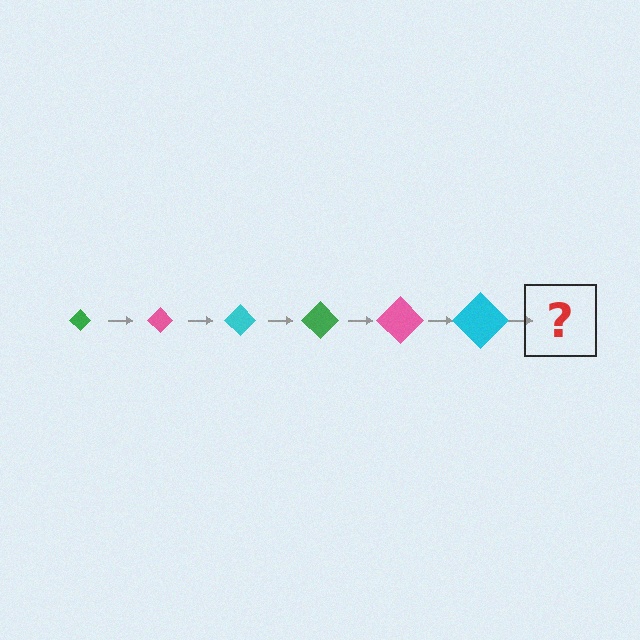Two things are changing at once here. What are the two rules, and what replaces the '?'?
The two rules are that the diamond grows larger each step and the color cycles through green, pink, and cyan. The '?' should be a green diamond, larger than the previous one.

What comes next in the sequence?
The next element should be a green diamond, larger than the previous one.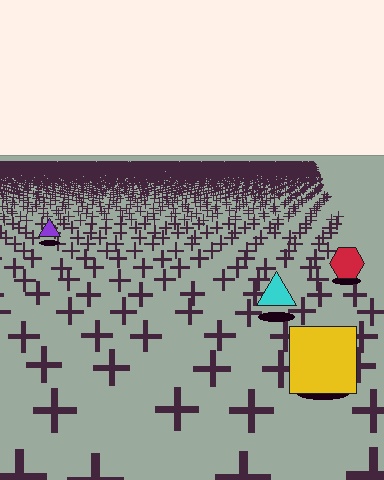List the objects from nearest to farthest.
From nearest to farthest: the yellow square, the cyan triangle, the red hexagon, the purple triangle.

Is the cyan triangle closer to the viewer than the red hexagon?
Yes. The cyan triangle is closer — you can tell from the texture gradient: the ground texture is coarser near it.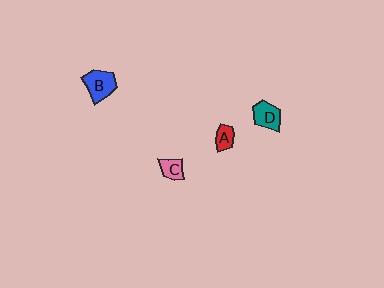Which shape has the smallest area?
Shape A (red).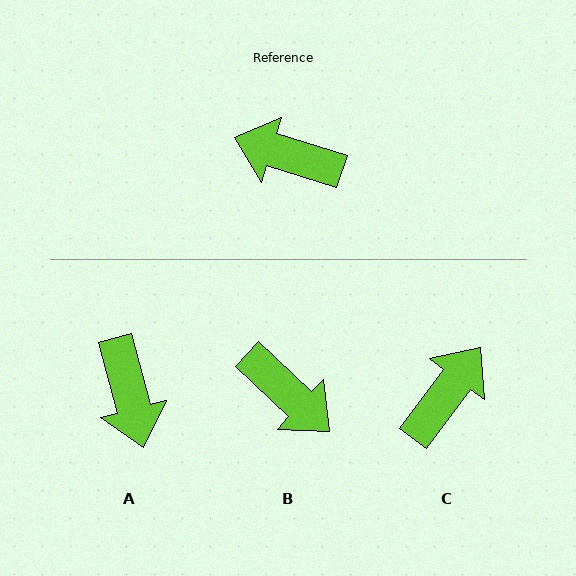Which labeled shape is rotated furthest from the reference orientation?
B, about 154 degrees away.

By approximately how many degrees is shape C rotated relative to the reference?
Approximately 109 degrees clockwise.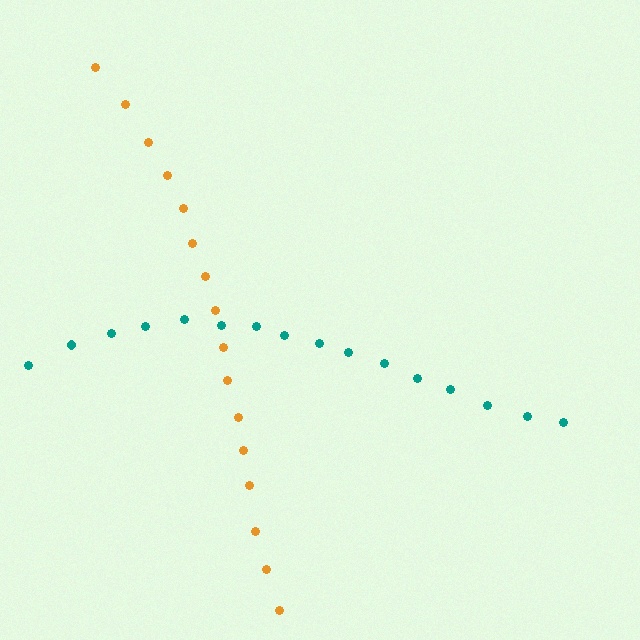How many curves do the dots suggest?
There are 2 distinct paths.